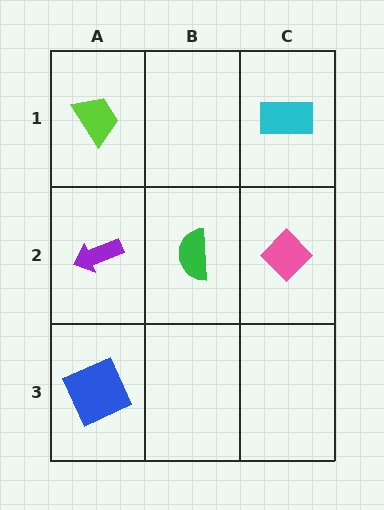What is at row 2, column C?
A pink diamond.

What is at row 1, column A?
A lime trapezoid.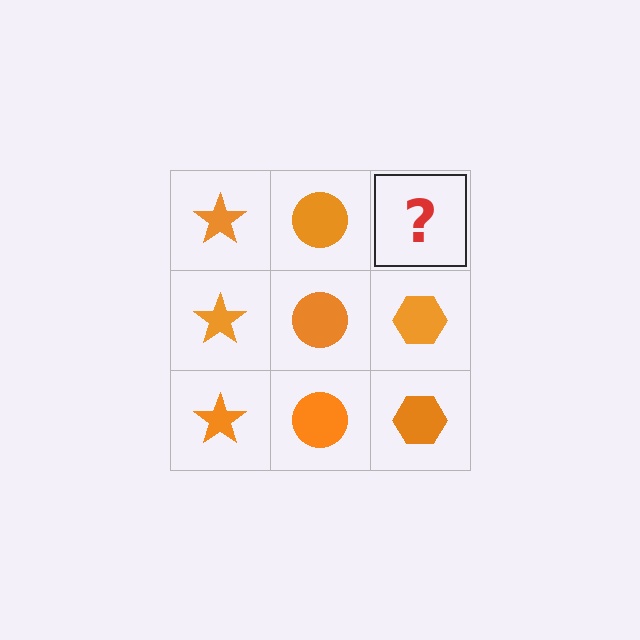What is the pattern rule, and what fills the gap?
The rule is that each column has a consistent shape. The gap should be filled with an orange hexagon.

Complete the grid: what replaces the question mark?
The question mark should be replaced with an orange hexagon.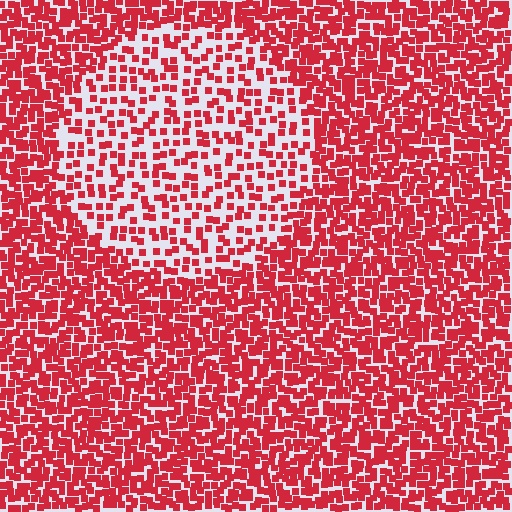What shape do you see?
I see a circle.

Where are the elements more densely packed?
The elements are more densely packed outside the circle boundary.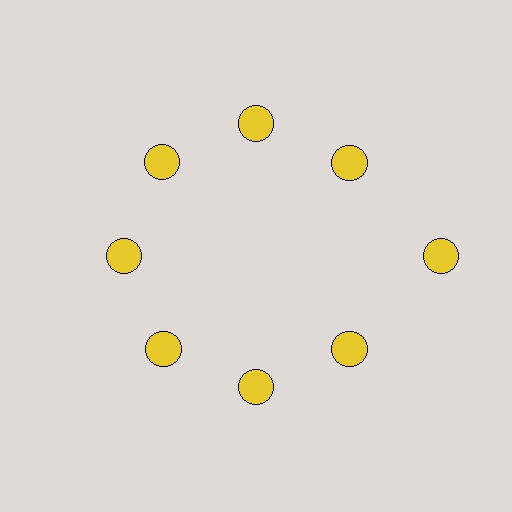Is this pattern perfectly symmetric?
No. The 8 yellow circles are arranged in a ring, but one element near the 3 o'clock position is pushed outward from the center, breaking the 8-fold rotational symmetry.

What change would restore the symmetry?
The symmetry would be restored by moving it inward, back onto the ring so that all 8 circles sit at equal angles and equal distance from the center.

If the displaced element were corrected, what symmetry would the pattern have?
It would have 8-fold rotational symmetry — the pattern would map onto itself every 45 degrees.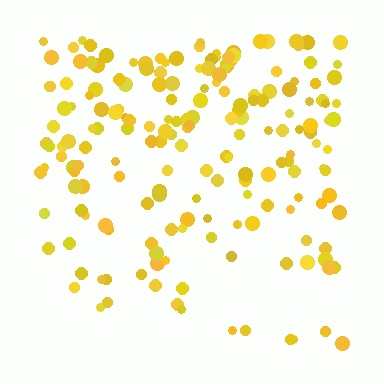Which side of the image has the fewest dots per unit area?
The bottom.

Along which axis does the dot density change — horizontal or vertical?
Vertical.